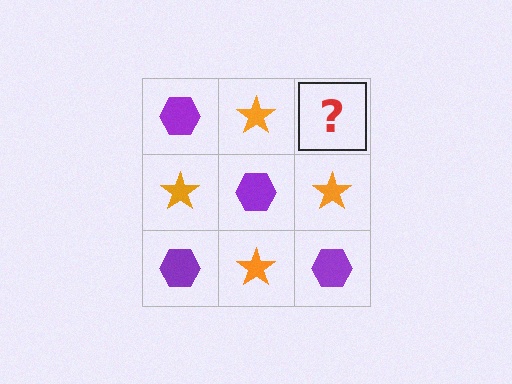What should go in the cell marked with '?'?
The missing cell should contain a purple hexagon.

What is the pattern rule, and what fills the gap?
The rule is that it alternates purple hexagon and orange star in a checkerboard pattern. The gap should be filled with a purple hexagon.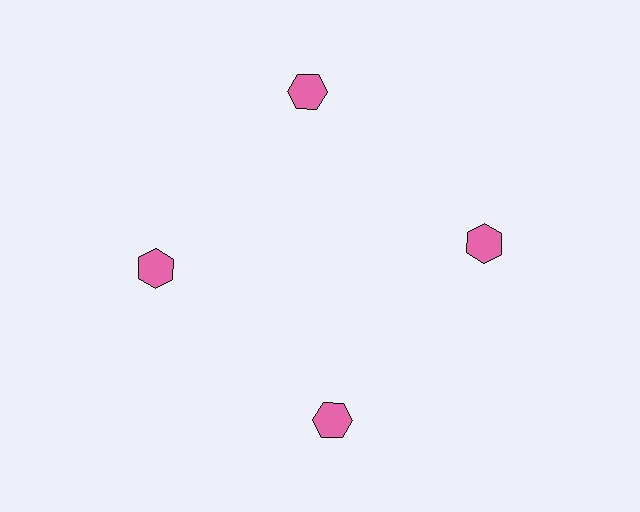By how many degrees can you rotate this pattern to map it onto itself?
The pattern maps onto itself every 90 degrees of rotation.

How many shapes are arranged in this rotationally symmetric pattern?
There are 4 shapes, arranged in 4 groups of 1.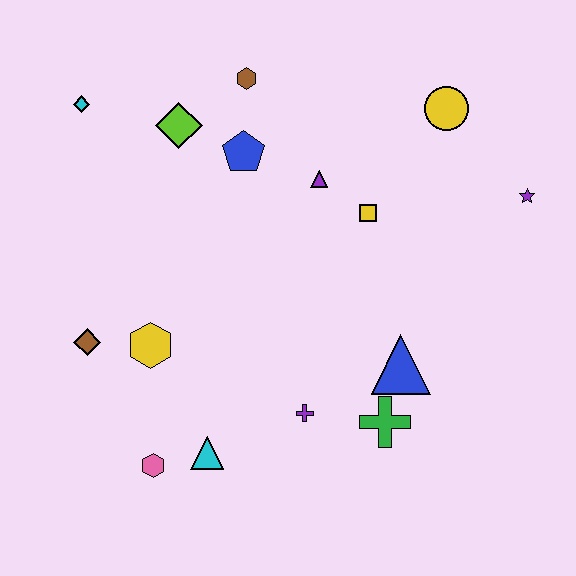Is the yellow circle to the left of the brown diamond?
No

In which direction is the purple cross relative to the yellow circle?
The purple cross is below the yellow circle.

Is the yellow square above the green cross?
Yes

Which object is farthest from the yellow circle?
The pink hexagon is farthest from the yellow circle.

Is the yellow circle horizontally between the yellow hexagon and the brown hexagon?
No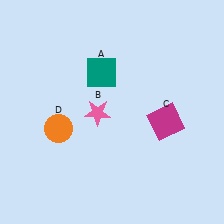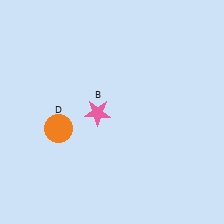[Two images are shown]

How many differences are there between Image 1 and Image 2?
There are 2 differences between the two images.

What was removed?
The teal square (A), the magenta square (C) were removed in Image 2.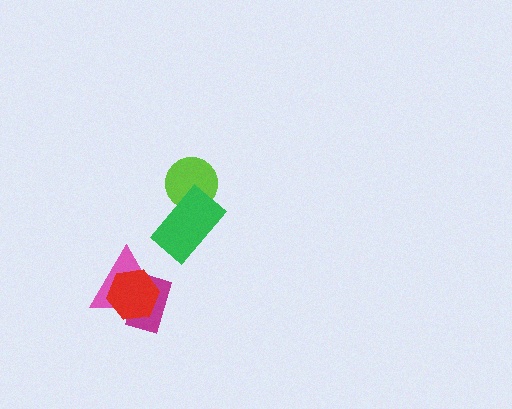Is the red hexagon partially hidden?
No, no other shape covers it.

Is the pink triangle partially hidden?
Yes, it is partially covered by another shape.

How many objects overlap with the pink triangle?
2 objects overlap with the pink triangle.